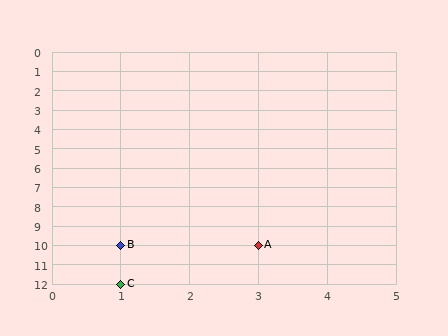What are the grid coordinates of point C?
Point C is at grid coordinates (1, 12).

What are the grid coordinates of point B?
Point B is at grid coordinates (1, 10).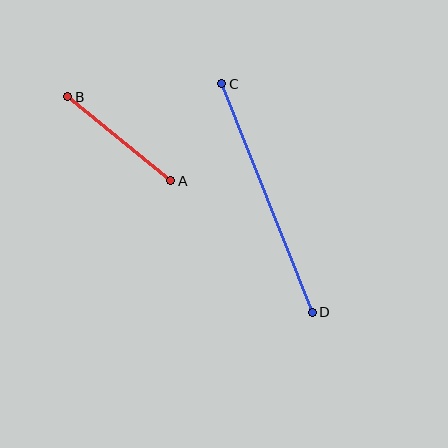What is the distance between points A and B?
The distance is approximately 133 pixels.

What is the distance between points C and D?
The distance is approximately 246 pixels.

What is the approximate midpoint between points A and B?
The midpoint is at approximately (119, 139) pixels.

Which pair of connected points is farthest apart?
Points C and D are farthest apart.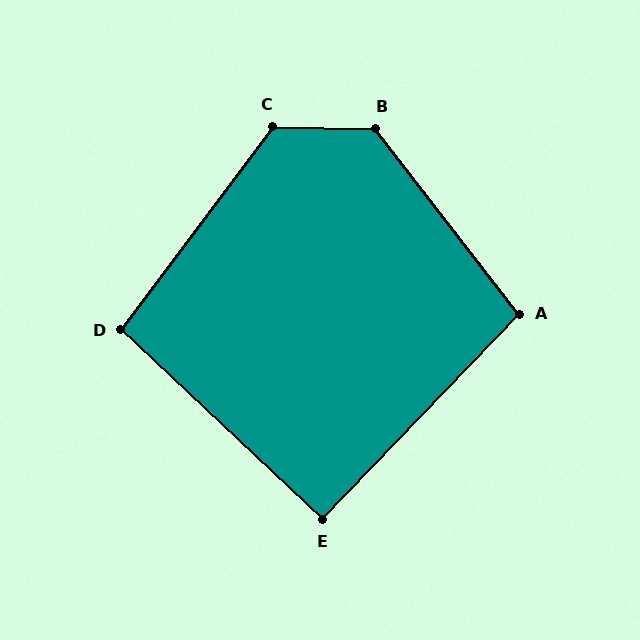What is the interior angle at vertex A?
Approximately 99 degrees (obtuse).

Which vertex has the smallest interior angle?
E, at approximately 91 degrees.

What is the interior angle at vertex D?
Approximately 96 degrees (obtuse).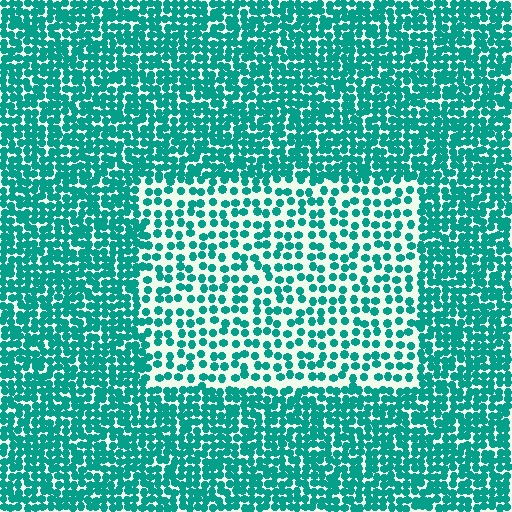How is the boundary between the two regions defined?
The boundary is defined by a change in element density (approximately 2.0x ratio). All elements are the same color, size, and shape.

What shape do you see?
I see a rectangle.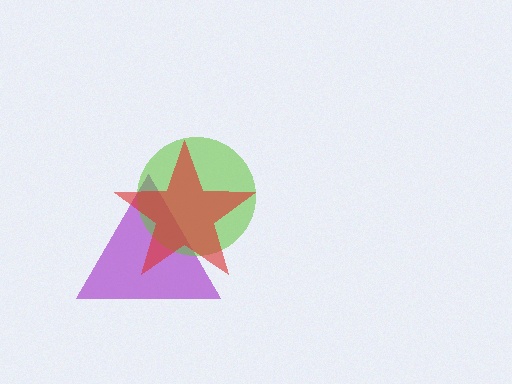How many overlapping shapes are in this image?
There are 3 overlapping shapes in the image.